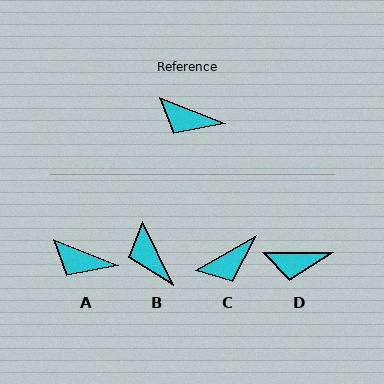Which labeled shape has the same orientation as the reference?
A.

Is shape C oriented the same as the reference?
No, it is off by about 52 degrees.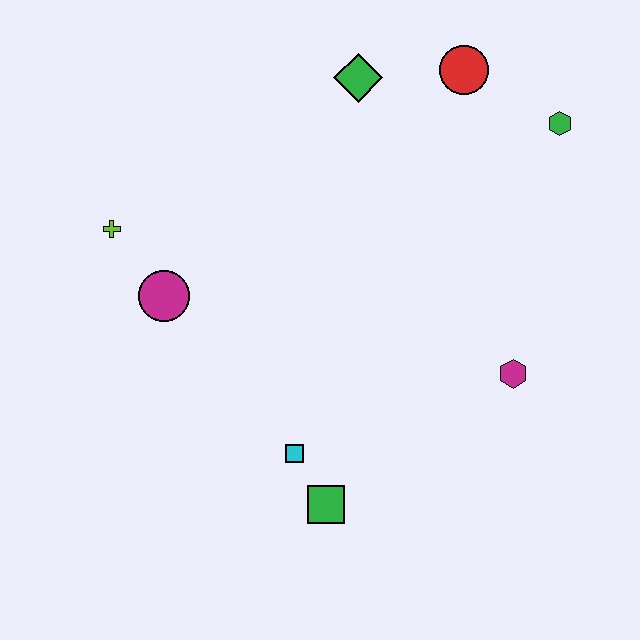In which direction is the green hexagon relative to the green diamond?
The green hexagon is to the right of the green diamond.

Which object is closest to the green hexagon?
The red circle is closest to the green hexagon.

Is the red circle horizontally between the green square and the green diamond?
No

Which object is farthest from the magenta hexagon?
The lime cross is farthest from the magenta hexagon.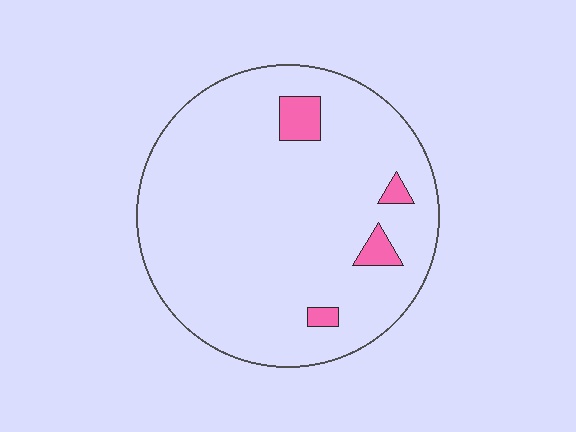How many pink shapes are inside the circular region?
4.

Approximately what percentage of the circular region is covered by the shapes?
Approximately 5%.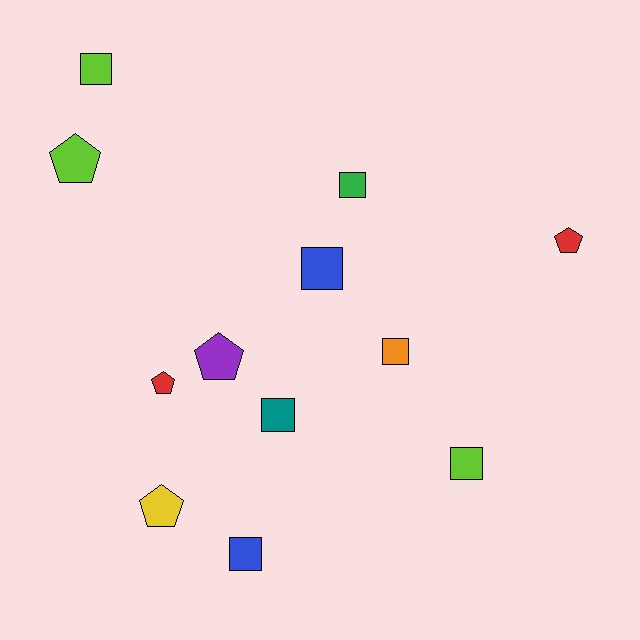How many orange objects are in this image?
There is 1 orange object.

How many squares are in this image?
There are 7 squares.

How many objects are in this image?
There are 12 objects.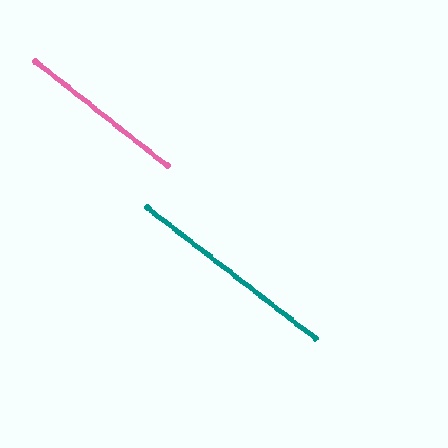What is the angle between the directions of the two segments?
Approximately 1 degree.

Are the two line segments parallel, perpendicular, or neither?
Parallel — their directions differ by only 0.5°.